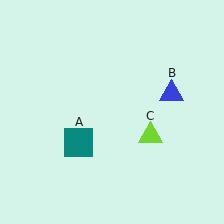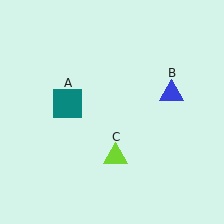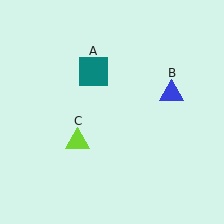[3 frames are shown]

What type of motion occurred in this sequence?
The teal square (object A), lime triangle (object C) rotated clockwise around the center of the scene.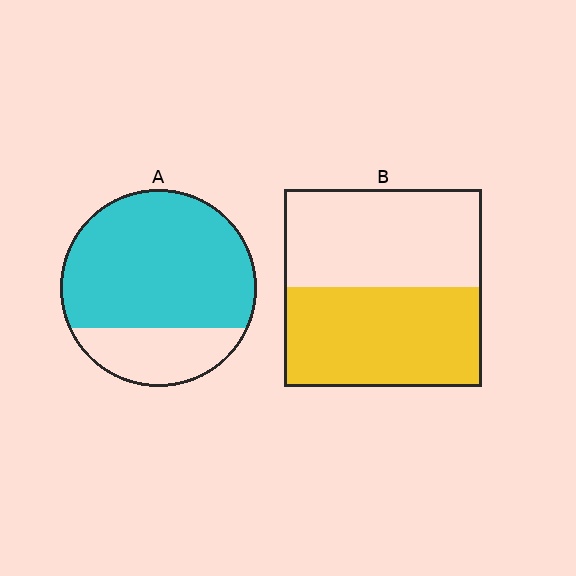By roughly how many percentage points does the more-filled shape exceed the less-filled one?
By roughly 25 percentage points (A over B).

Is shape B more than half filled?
Roughly half.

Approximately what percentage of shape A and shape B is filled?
A is approximately 75% and B is approximately 50%.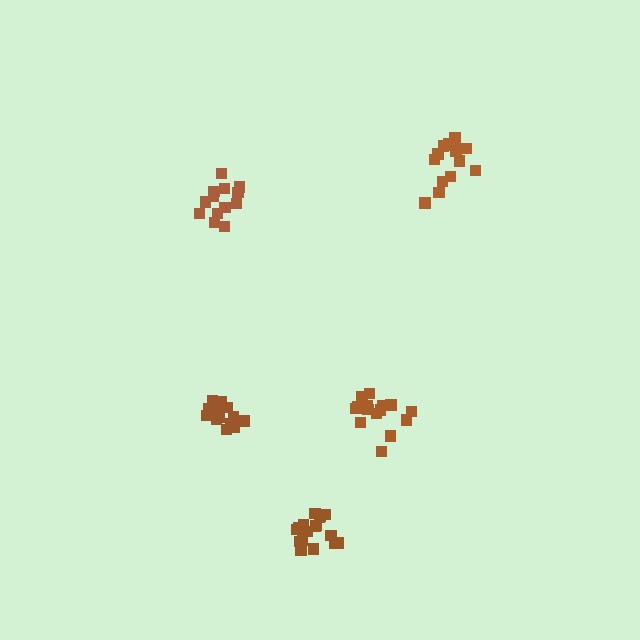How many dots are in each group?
Group 1: 14 dots, Group 2: 14 dots, Group 3: 15 dots, Group 4: 17 dots, Group 5: 13 dots (73 total).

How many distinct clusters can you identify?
There are 5 distinct clusters.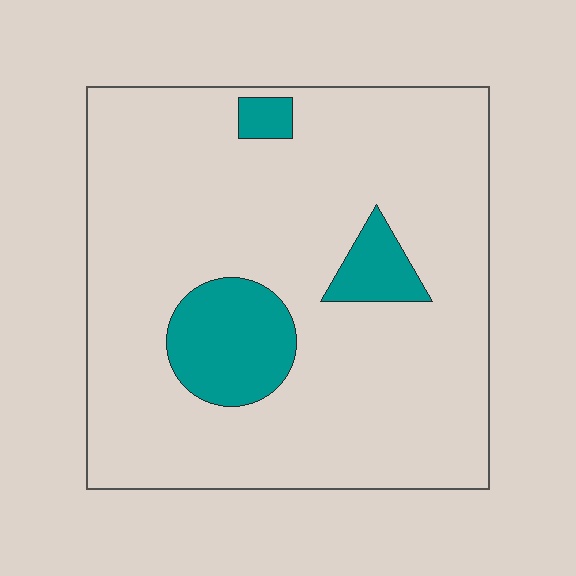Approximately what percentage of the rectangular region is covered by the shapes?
Approximately 15%.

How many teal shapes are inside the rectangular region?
3.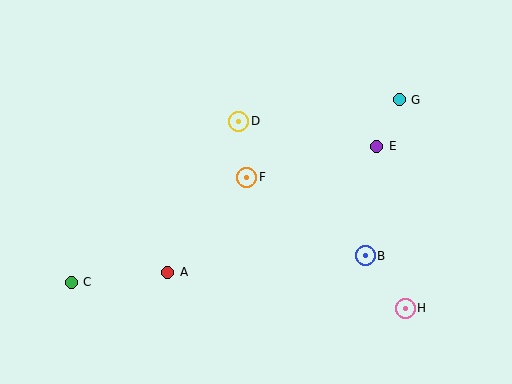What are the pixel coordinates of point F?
Point F is at (247, 177).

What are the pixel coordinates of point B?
Point B is at (365, 256).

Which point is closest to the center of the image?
Point F at (247, 177) is closest to the center.